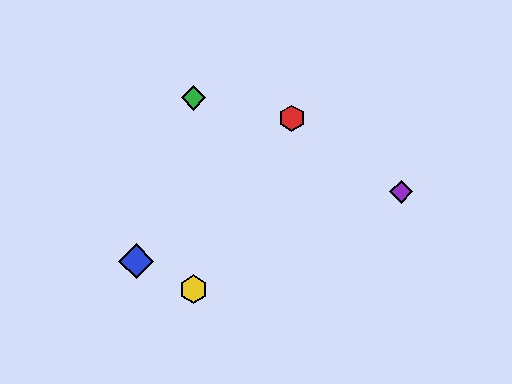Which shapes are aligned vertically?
The green diamond, the yellow hexagon are aligned vertically.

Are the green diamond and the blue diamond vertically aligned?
No, the green diamond is at x≈193 and the blue diamond is at x≈136.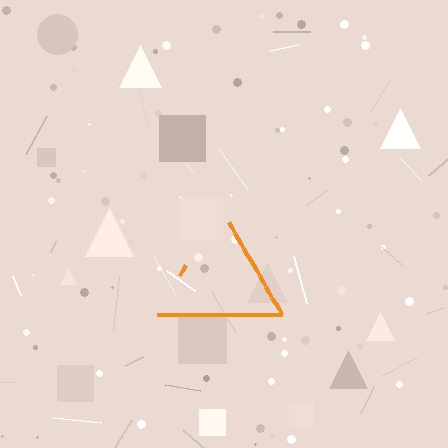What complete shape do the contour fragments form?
The contour fragments form a triangle.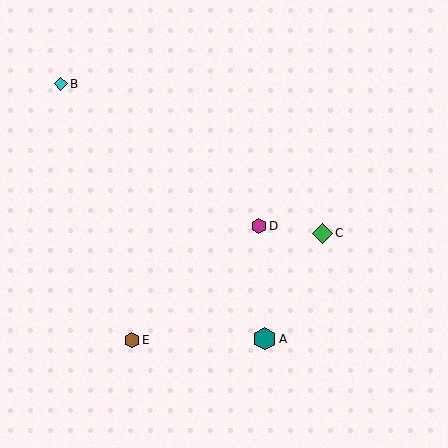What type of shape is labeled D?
Shape D is a magenta hexagon.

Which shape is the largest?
The teal hexagon (labeled A) is the largest.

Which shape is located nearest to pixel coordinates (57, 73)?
The cyan diamond (labeled B) at (61, 84) is nearest to that location.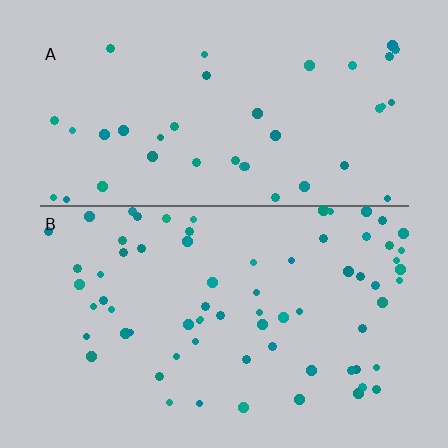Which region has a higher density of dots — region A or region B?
B (the bottom).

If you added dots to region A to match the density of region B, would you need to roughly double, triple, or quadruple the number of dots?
Approximately double.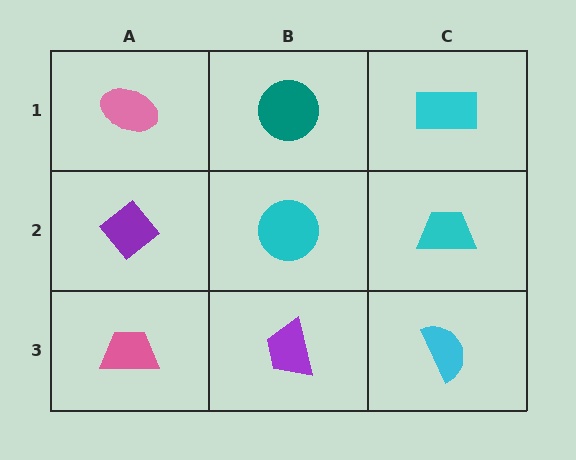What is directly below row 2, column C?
A cyan semicircle.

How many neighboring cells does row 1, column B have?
3.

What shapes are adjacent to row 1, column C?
A cyan trapezoid (row 2, column C), a teal circle (row 1, column B).